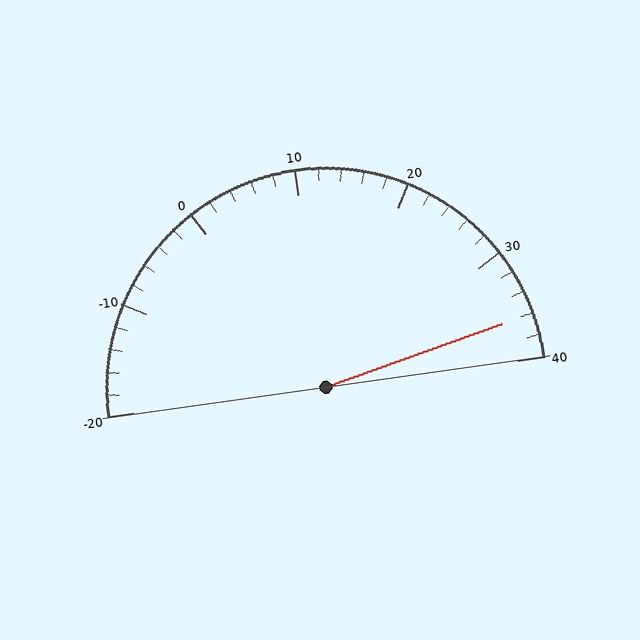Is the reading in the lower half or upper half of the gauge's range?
The reading is in the upper half of the range (-20 to 40).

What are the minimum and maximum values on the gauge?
The gauge ranges from -20 to 40.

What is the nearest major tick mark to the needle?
The nearest major tick mark is 40.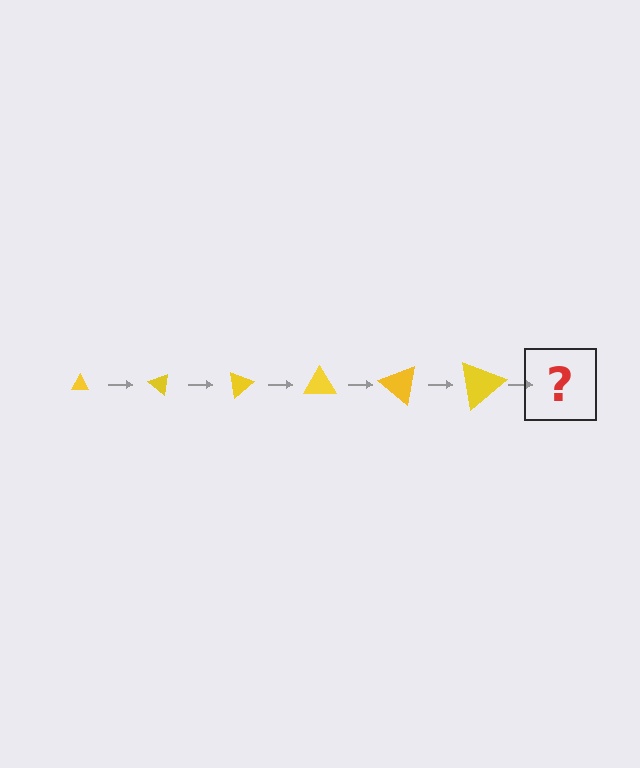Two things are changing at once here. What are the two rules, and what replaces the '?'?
The two rules are that the triangle grows larger each step and it rotates 40 degrees each step. The '?' should be a triangle, larger than the previous one and rotated 240 degrees from the start.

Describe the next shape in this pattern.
It should be a triangle, larger than the previous one and rotated 240 degrees from the start.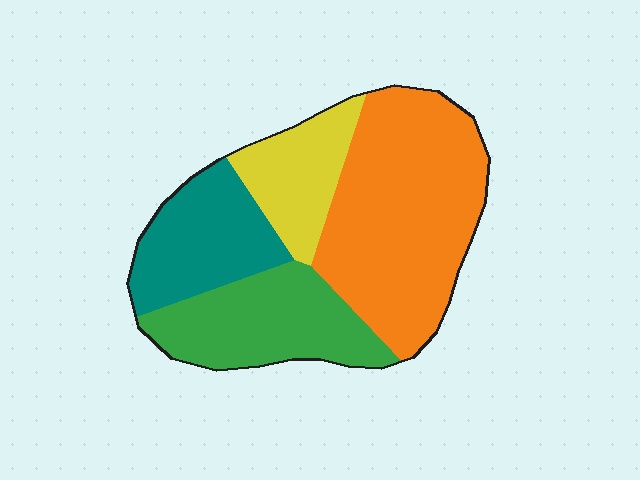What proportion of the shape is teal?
Teal covers around 20% of the shape.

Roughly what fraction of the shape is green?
Green covers around 25% of the shape.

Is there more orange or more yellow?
Orange.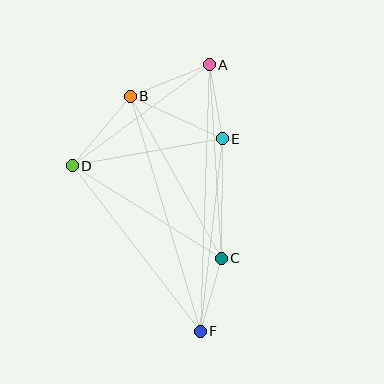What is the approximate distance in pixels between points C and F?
The distance between C and F is approximately 76 pixels.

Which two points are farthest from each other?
Points A and F are farthest from each other.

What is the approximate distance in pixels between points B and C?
The distance between B and C is approximately 186 pixels.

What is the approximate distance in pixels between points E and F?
The distance between E and F is approximately 194 pixels.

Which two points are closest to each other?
Points A and E are closest to each other.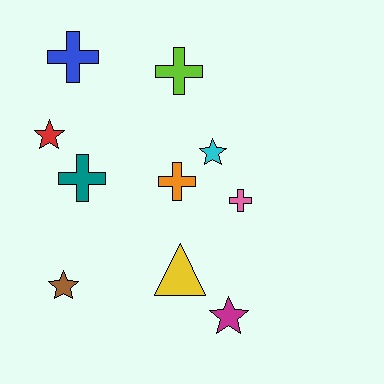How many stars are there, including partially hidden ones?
There are 4 stars.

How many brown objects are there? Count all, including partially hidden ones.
There is 1 brown object.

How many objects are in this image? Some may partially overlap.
There are 10 objects.